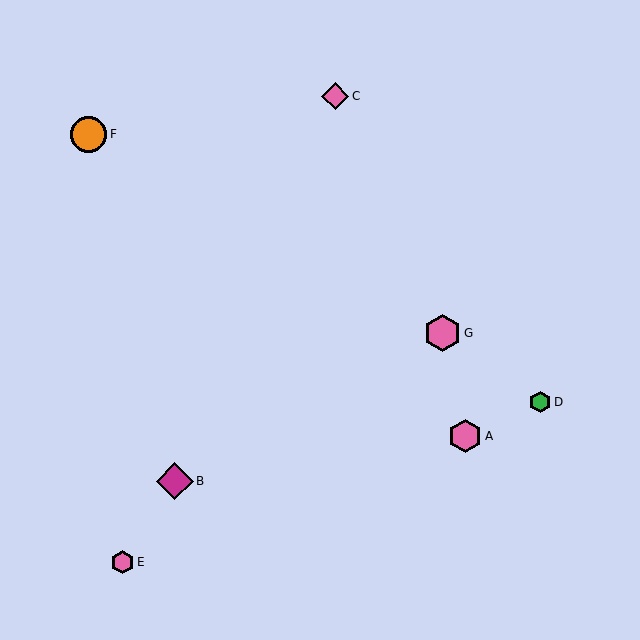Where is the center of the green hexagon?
The center of the green hexagon is at (540, 402).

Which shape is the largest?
The pink hexagon (labeled G) is the largest.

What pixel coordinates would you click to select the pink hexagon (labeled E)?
Click at (123, 562) to select the pink hexagon E.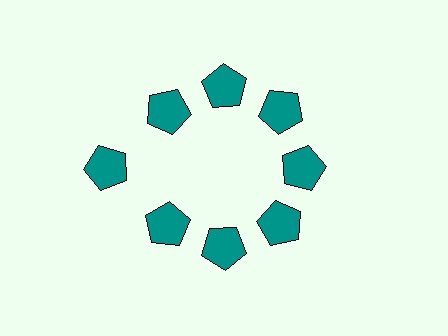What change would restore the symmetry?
The symmetry would be restored by moving it inward, back onto the ring so that all 8 pentagons sit at equal angles and equal distance from the center.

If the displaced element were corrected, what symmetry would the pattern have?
It would have 8-fold rotational symmetry — the pattern would map onto itself every 45 degrees.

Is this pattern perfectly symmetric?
No. The 8 teal pentagons are arranged in a ring, but one element near the 9 o'clock position is pushed outward from the center, breaking the 8-fold rotational symmetry.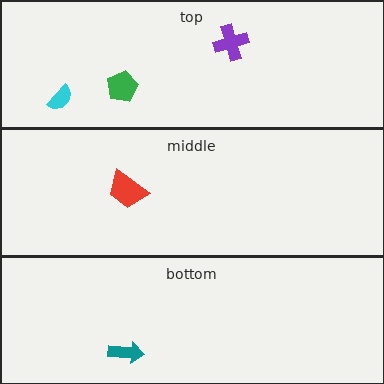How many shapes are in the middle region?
1.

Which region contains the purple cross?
The top region.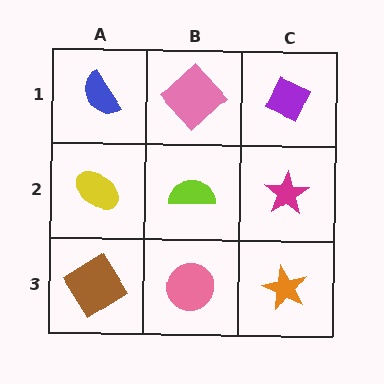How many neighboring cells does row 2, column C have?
3.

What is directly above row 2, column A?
A blue semicircle.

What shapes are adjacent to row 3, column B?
A lime semicircle (row 2, column B), a brown diamond (row 3, column A), an orange star (row 3, column C).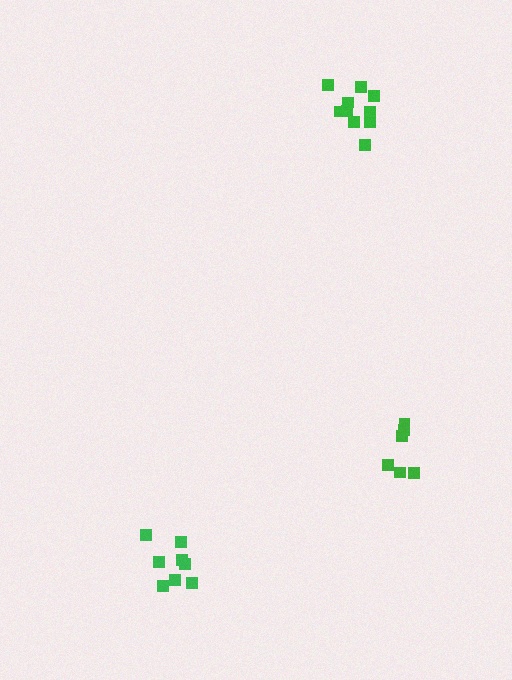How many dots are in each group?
Group 1: 10 dots, Group 2: 8 dots, Group 3: 6 dots (24 total).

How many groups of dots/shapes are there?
There are 3 groups.